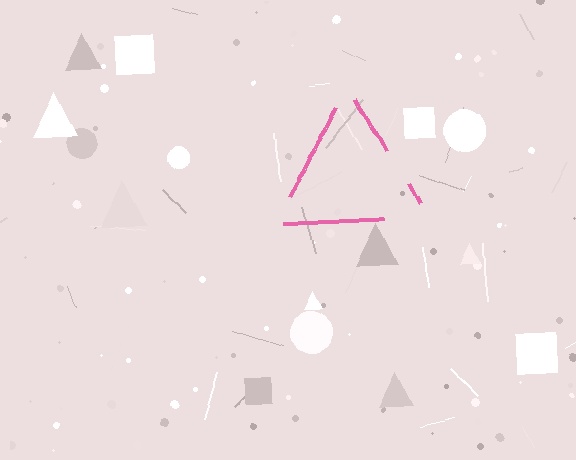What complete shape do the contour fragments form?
The contour fragments form a triangle.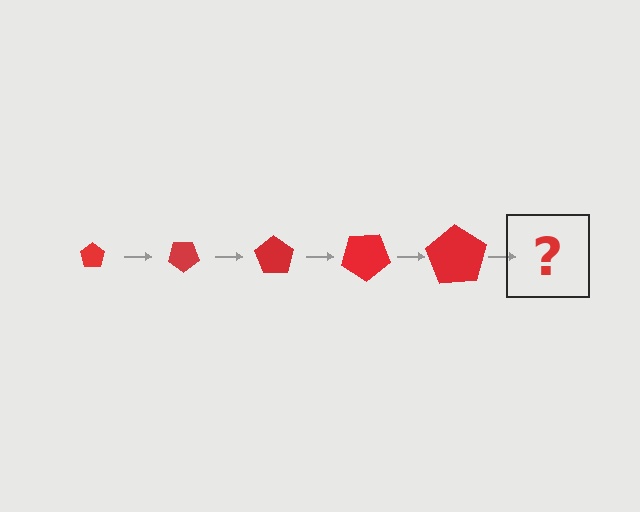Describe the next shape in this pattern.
It should be a pentagon, larger than the previous one and rotated 175 degrees from the start.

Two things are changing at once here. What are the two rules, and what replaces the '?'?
The two rules are that the pentagon grows larger each step and it rotates 35 degrees each step. The '?' should be a pentagon, larger than the previous one and rotated 175 degrees from the start.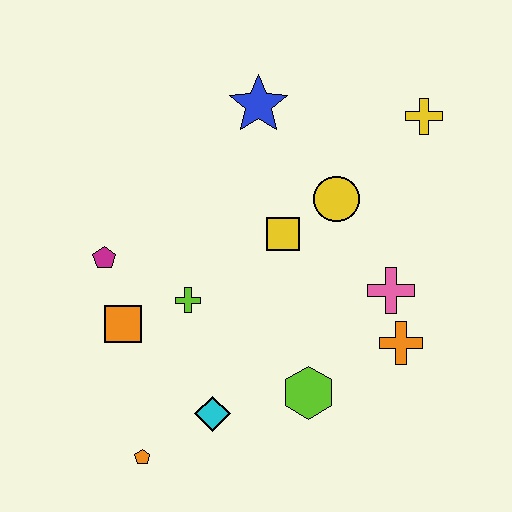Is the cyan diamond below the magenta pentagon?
Yes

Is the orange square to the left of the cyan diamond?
Yes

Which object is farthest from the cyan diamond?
The yellow cross is farthest from the cyan diamond.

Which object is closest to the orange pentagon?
The cyan diamond is closest to the orange pentagon.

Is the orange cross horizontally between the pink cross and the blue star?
No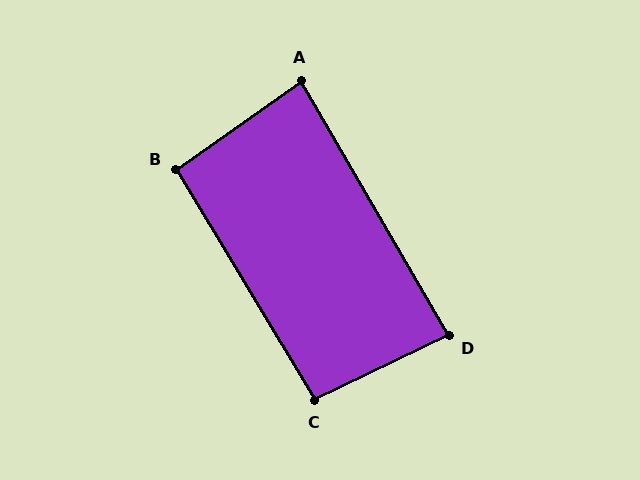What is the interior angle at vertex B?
Approximately 94 degrees (approximately right).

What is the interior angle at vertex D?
Approximately 86 degrees (approximately right).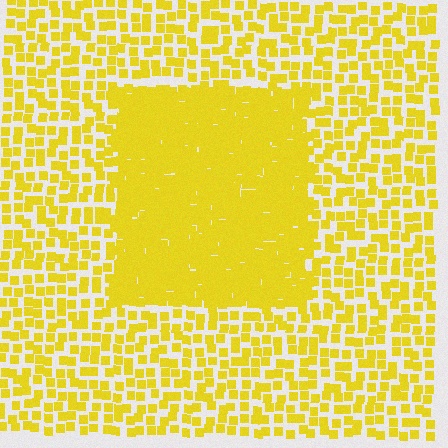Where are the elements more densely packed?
The elements are more densely packed inside the rectangle boundary.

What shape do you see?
I see a rectangle.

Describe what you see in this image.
The image contains small yellow elements arranged at two different densities. A rectangle-shaped region is visible where the elements are more densely packed than the surrounding area.